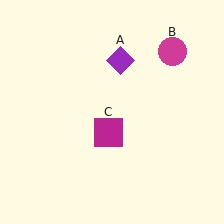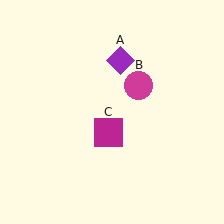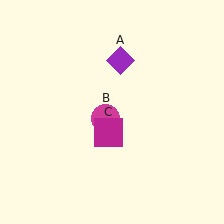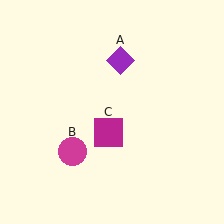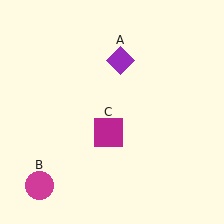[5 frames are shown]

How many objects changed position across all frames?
1 object changed position: magenta circle (object B).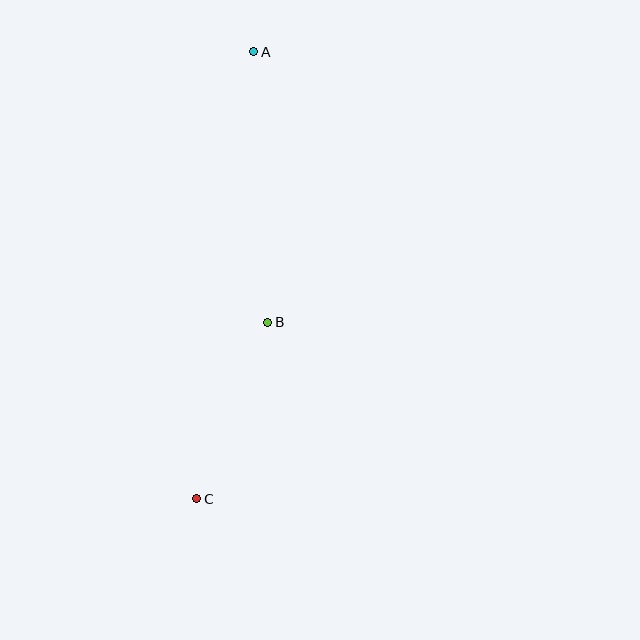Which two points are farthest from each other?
Points A and C are farthest from each other.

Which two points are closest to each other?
Points B and C are closest to each other.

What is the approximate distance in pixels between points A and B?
The distance between A and B is approximately 271 pixels.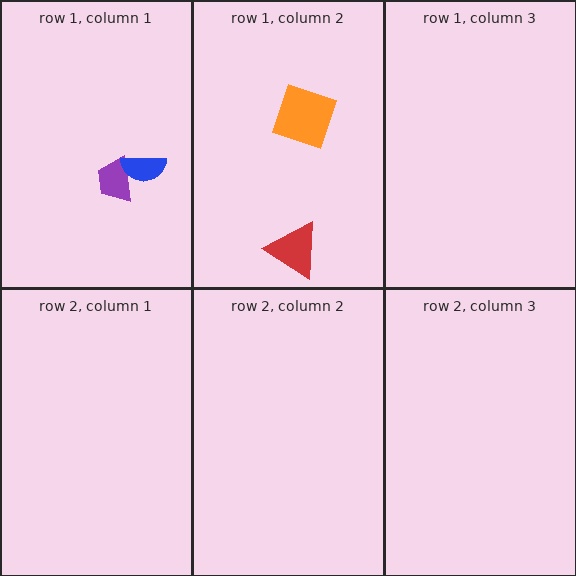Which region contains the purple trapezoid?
The row 1, column 1 region.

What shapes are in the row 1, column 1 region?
The purple trapezoid, the blue semicircle.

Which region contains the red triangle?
The row 1, column 2 region.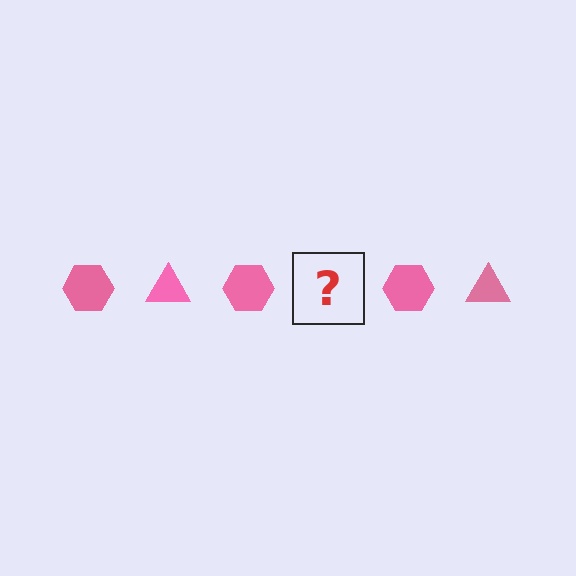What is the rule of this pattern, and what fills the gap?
The rule is that the pattern cycles through hexagon, triangle shapes in pink. The gap should be filled with a pink triangle.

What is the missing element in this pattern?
The missing element is a pink triangle.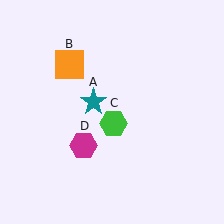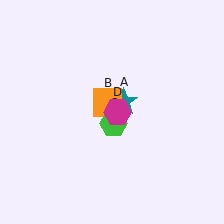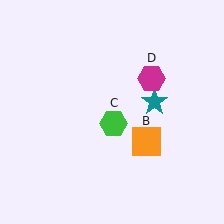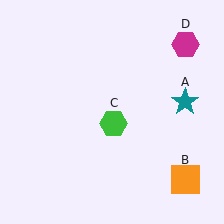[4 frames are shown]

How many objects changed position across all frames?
3 objects changed position: teal star (object A), orange square (object B), magenta hexagon (object D).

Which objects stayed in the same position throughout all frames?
Green hexagon (object C) remained stationary.